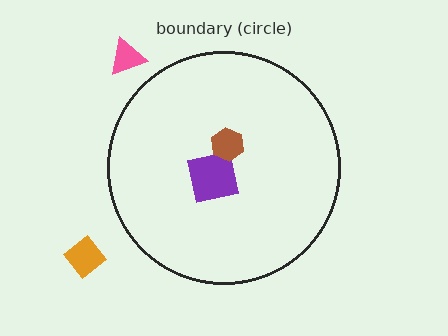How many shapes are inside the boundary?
2 inside, 2 outside.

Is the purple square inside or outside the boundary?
Inside.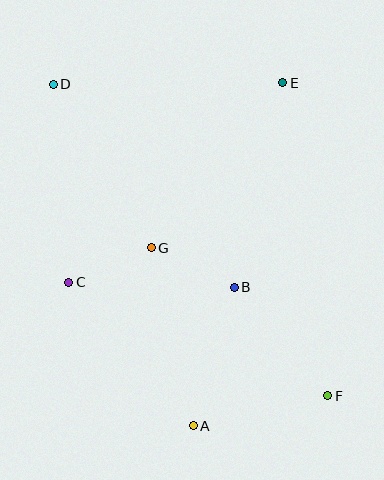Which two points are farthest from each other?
Points D and F are farthest from each other.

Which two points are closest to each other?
Points C and G are closest to each other.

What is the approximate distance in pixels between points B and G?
The distance between B and G is approximately 92 pixels.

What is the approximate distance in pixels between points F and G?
The distance between F and G is approximately 230 pixels.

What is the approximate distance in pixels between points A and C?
The distance between A and C is approximately 190 pixels.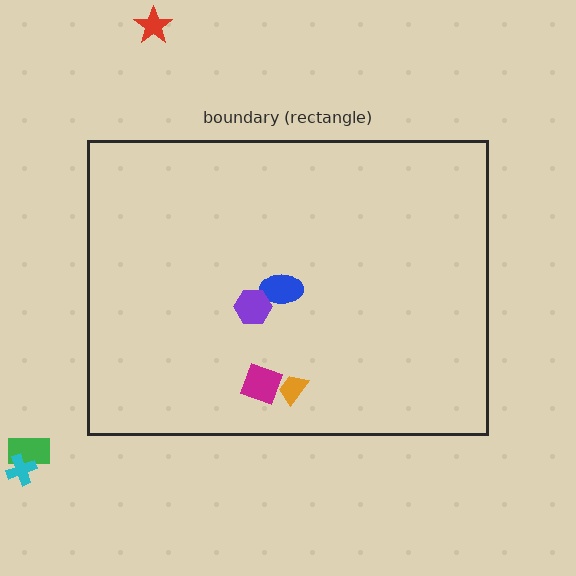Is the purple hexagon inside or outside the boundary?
Inside.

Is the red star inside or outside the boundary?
Outside.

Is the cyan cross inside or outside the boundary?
Outside.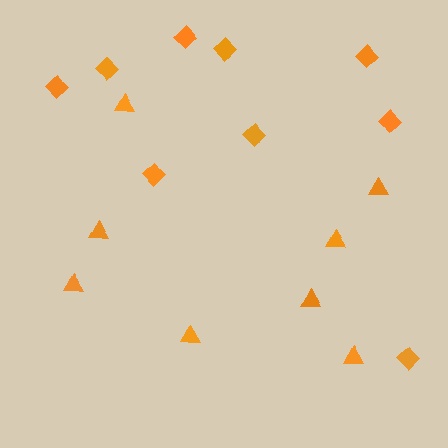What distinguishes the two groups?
There are 2 groups: one group of diamonds (9) and one group of triangles (8).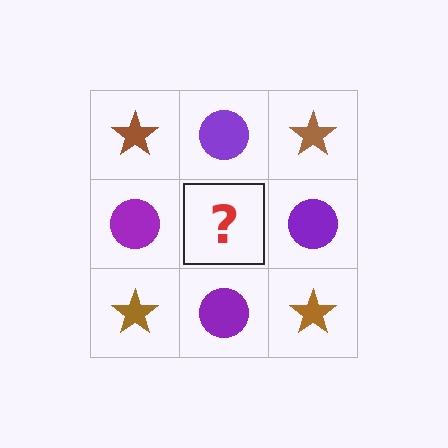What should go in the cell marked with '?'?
The missing cell should contain a brown star.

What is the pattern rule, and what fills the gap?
The rule is that it alternates brown star and purple circle in a checkerboard pattern. The gap should be filled with a brown star.